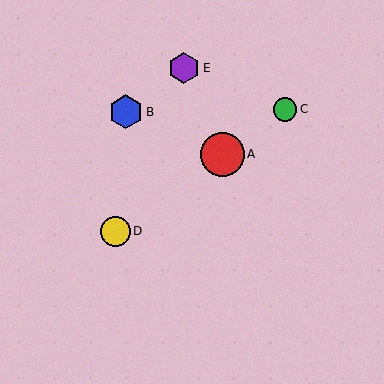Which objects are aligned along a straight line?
Objects A, C, D are aligned along a straight line.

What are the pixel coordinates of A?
Object A is at (223, 154).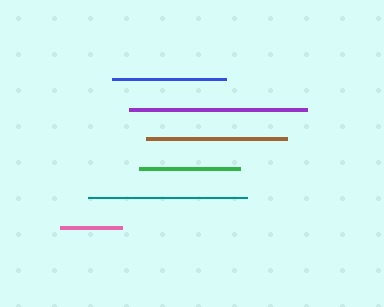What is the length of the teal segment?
The teal segment is approximately 158 pixels long.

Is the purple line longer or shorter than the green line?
The purple line is longer than the green line.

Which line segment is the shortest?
The pink line is the shortest at approximately 62 pixels.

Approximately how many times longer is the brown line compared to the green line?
The brown line is approximately 1.4 times the length of the green line.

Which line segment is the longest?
The purple line is the longest at approximately 178 pixels.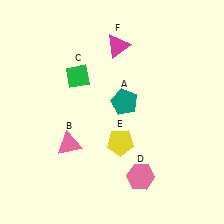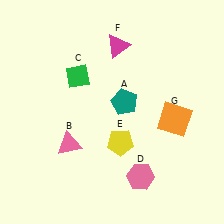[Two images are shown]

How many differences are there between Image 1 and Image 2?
There is 1 difference between the two images.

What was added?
An orange square (G) was added in Image 2.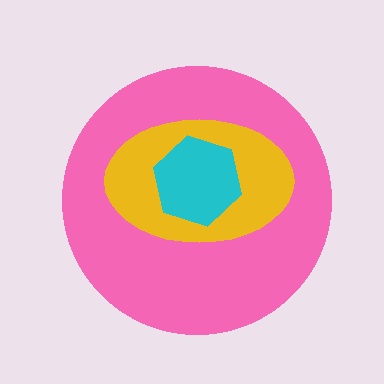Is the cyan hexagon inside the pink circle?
Yes.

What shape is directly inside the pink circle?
The yellow ellipse.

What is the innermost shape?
The cyan hexagon.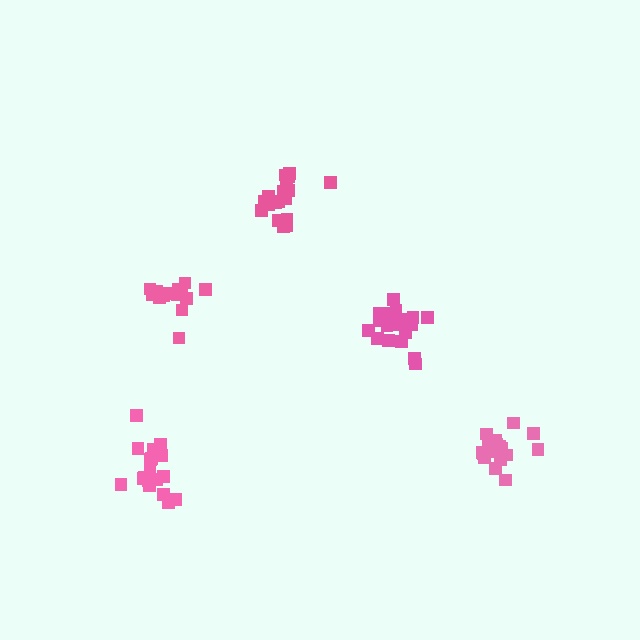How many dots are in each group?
Group 1: 19 dots, Group 2: 18 dots, Group 3: 16 dots, Group 4: 20 dots, Group 5: 18 dots (91 total).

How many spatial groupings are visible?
There are 5 spatial groupings.